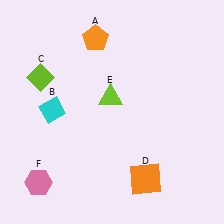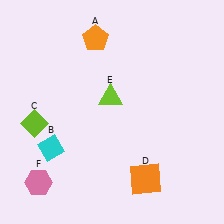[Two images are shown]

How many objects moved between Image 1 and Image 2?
2 objects moved between the two images.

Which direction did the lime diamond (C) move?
The lime diamond (C) moved down.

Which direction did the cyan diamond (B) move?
The cyan diamond (B) moved down.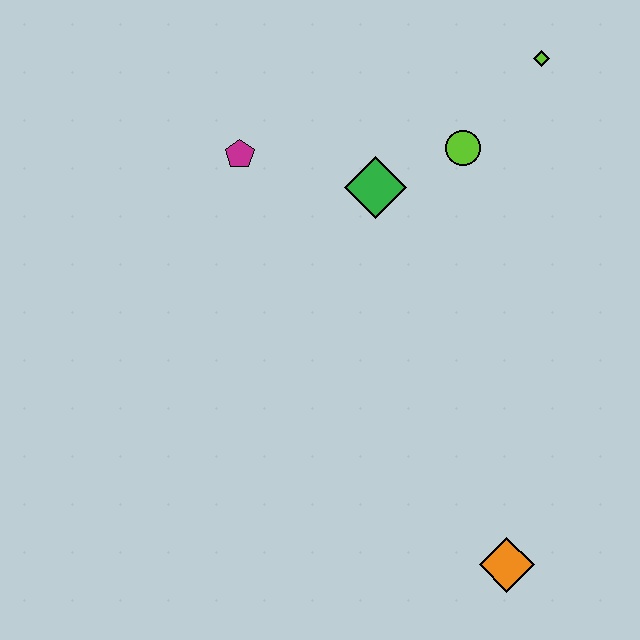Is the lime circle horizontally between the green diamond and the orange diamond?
Yes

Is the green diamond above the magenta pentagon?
No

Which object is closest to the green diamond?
The lime circle is closest to the green diamond.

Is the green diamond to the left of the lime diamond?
Yes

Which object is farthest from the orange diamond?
The lime diamond is farthest from the orange diamond.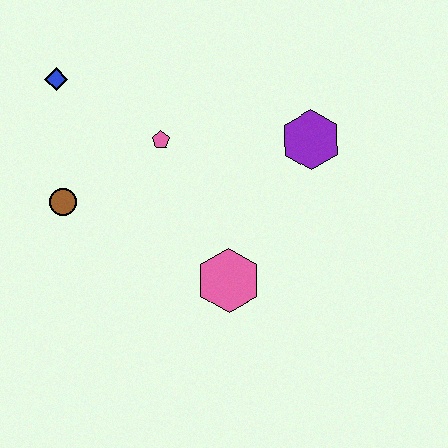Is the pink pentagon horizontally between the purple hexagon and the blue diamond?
Yes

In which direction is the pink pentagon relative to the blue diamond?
The pink pentagon is to the right of the blue diamond.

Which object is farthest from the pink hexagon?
The blue diamond is farthest from the pink hexagon.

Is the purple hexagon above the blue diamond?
No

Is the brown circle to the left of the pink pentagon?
Yes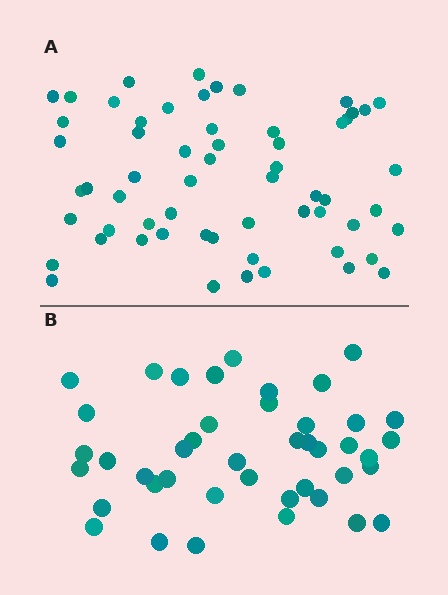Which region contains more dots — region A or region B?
Region A (the top region) has more dots.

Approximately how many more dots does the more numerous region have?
Region A has approximately 15 more dots than region B.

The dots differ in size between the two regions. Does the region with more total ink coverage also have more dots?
No. Region B has more total ink coverage because its dots are larger, but region A actually contains more individual dots. Total area can be misleading — the number of items is what matters here.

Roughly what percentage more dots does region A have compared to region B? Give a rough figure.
About 40% more.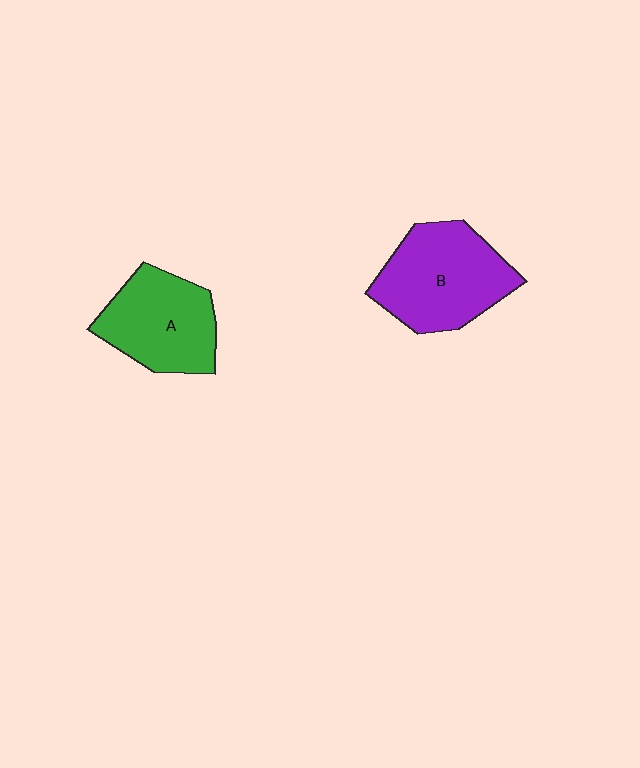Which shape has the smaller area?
Shape A (green).